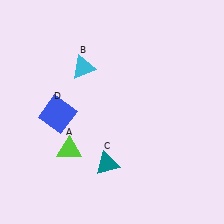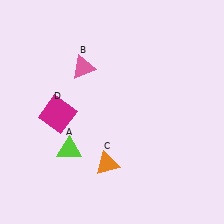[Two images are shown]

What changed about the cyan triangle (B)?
In Image 1, B is cyan. In Image 2, it changed to pink.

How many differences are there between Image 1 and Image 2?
There are 3 differences between the two images.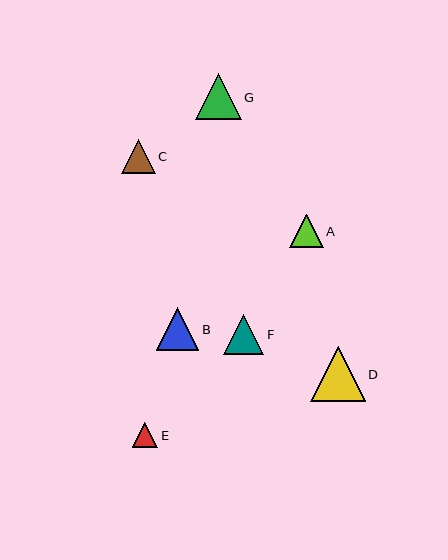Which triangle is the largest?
Triangle D is the largest with a size of approximately 54 pixels.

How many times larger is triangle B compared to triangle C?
Triangle B is approximately 1.3 times the size of triangle C.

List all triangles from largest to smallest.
From largest to smallest: D, G, B, F, A, C, E.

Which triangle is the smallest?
Triangle E is the smallest with a size of approximately 25 pixels.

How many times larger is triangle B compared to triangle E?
Triangle B is approximately 1.7 times the size of triangle E.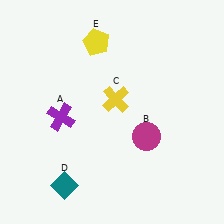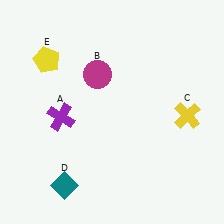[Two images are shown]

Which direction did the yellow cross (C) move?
The yellow cross (C) moved right.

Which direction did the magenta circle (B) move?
The magenta circle (B) moved up.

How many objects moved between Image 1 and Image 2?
3 objects moved between the two images.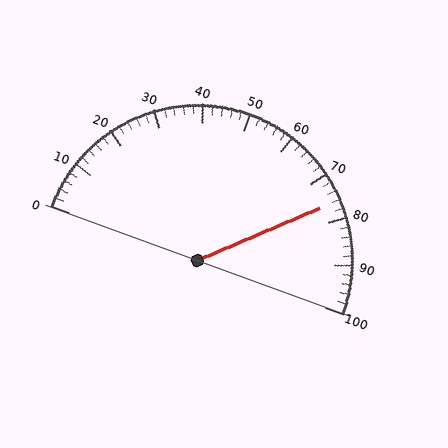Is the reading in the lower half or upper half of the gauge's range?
The reading is in the upper half of the range (0 to 100).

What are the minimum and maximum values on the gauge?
The gauge ranges from 0 to 100.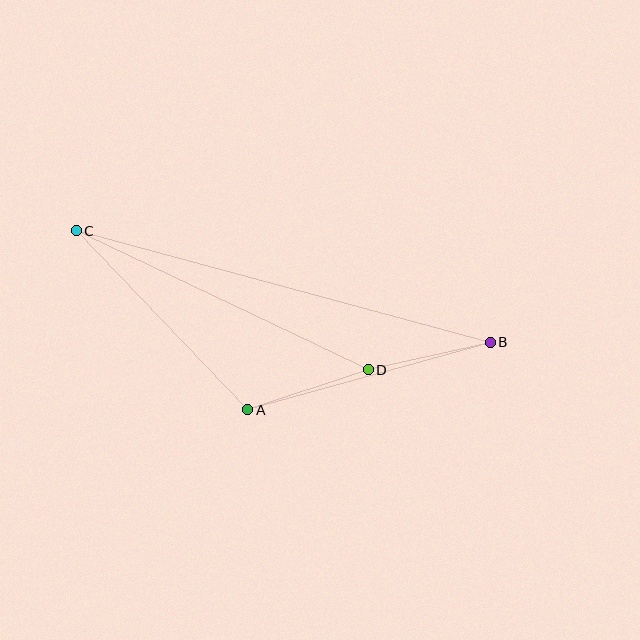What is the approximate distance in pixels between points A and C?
The distance between A and C is approximately 248 pixels.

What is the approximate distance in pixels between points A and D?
The distance between A and D is approximately 127 pixels.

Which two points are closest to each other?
Points B and D are closest to each other.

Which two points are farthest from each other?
Points B and C are farthest from each other.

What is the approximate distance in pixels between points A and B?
The distance between A and B is approximately 252 pixels.